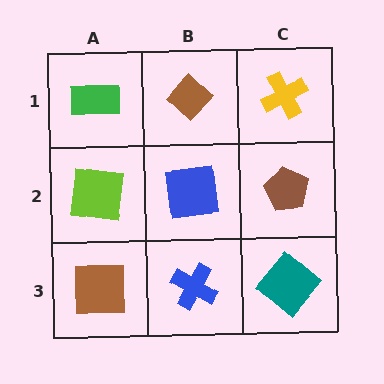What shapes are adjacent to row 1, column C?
A brown pentagon (row 2, column C), a brown diamond (row 1, column B).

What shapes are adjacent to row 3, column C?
A brown pentagon (row 2, column C), a blue cross (row 3, column B).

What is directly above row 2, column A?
A green rectangle.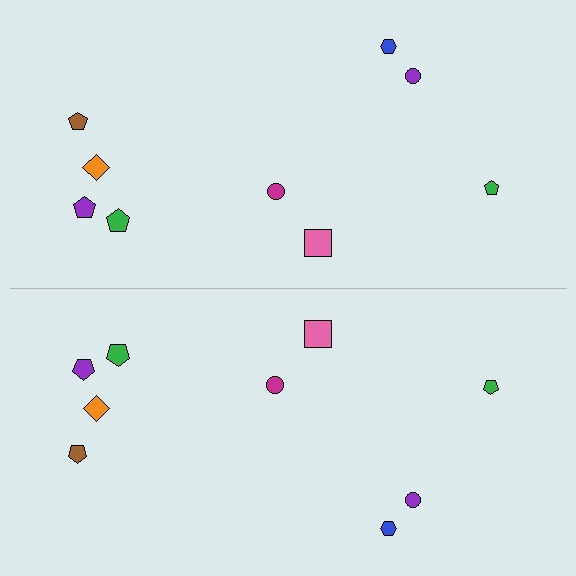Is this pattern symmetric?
Yes, this pattern has bilateral (reflection) symmetry.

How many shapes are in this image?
There are 18 shapes in this image.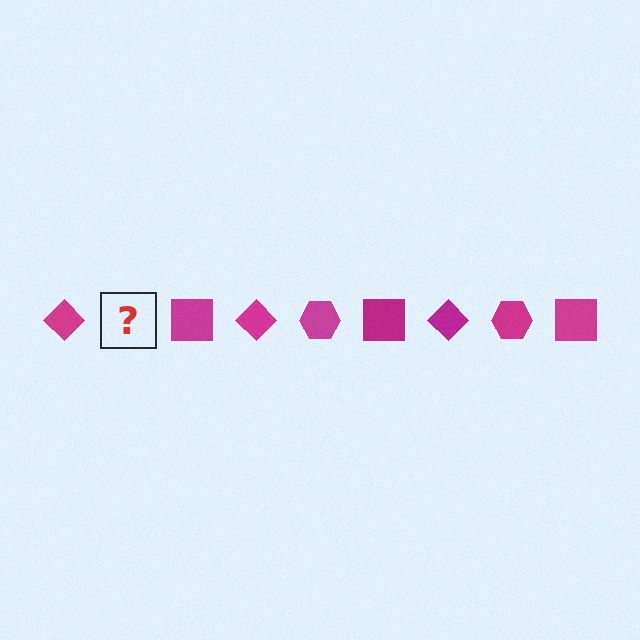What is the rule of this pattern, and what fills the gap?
The rule is that the pattern cycles through diamond, hexagon, square shapes in magenta. The gap should be filled with a magenta hexagon.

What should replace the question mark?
The question mark should be replaced with a magenta hexagon.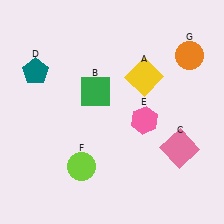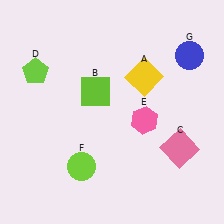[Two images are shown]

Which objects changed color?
B changed from green to lime. D changed from teal to lime. G changed from orange to blue.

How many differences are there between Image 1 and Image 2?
There are 3 differences between the two images.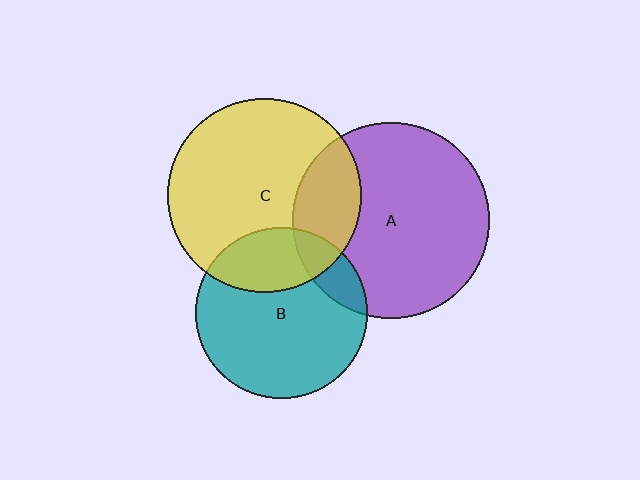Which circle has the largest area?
Circle A (purple).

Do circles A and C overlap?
Yes.